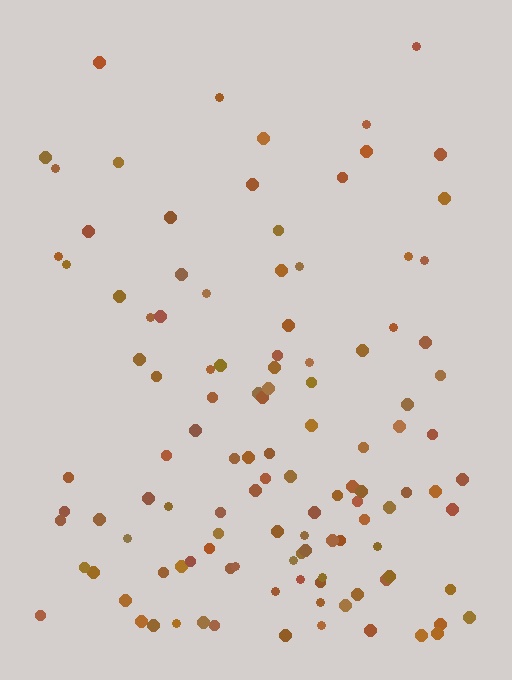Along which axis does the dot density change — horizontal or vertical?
Vertical.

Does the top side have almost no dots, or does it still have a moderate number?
Still a moderate number, just noticeably fewer than the bottom.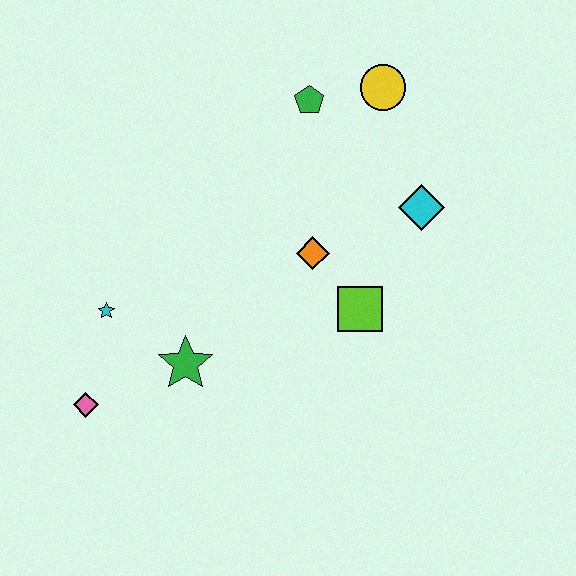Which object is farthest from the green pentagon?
The pink diamond is farthest from the green pentagon.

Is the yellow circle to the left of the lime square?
No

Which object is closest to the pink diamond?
The cyan star is closest to the pink diamond.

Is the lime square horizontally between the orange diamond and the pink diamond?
No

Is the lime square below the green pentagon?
Yes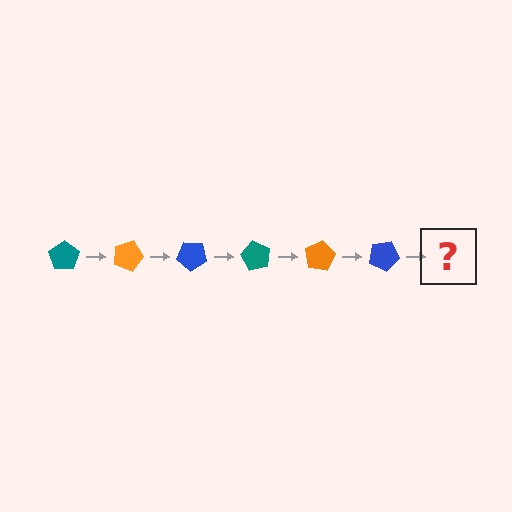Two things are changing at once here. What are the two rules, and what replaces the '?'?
The two rules are that it rotates 20 degrees each step and the color cycles through teal, orange, and blue. The '?' should be a teal pentagon, rotated 120 degrees from the start.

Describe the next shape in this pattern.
It should be a teal pentagon, rotated 120 degrees from the start.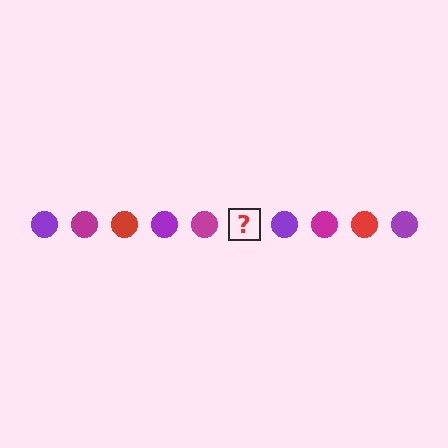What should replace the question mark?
The question mark should be replaced with a red circle.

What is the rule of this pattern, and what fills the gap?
The rule is that the pattern cycles through purple, magenta, red circles. The gap should be filled with a red circle.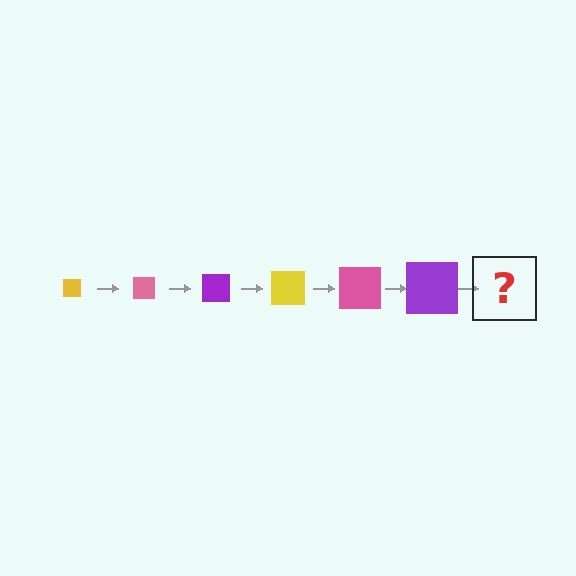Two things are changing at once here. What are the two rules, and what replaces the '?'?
The two rules are that the square grows larger each step and the color cycles through yellow, pink, and purple. The '?' should be a yellow square, larger than the previous one.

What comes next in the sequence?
The next element should be a yellow square, larger than the previous one.